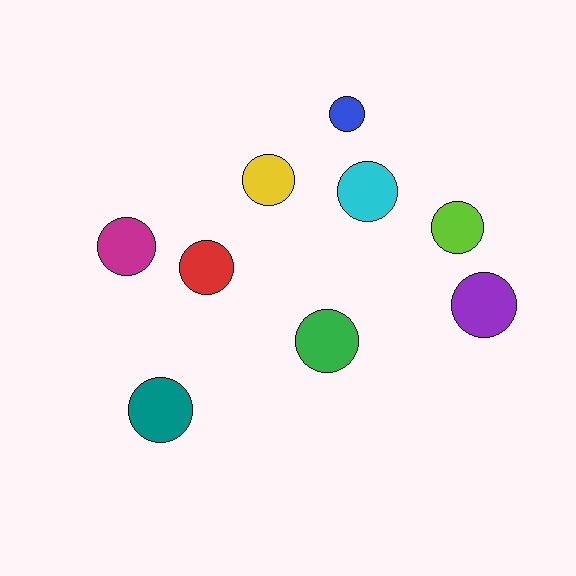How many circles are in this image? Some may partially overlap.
There are 9 circles.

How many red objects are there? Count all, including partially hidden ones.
There is 1 red object.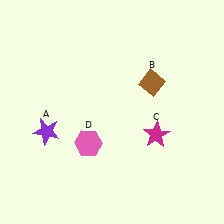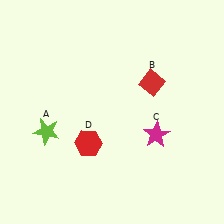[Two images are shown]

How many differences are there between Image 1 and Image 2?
There are 3 differences between the two images.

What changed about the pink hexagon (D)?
In Image 1, D is pink. In Image 2, it changed to red.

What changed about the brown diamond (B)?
In Image 1, B is brown. In Image 2, it changed to red.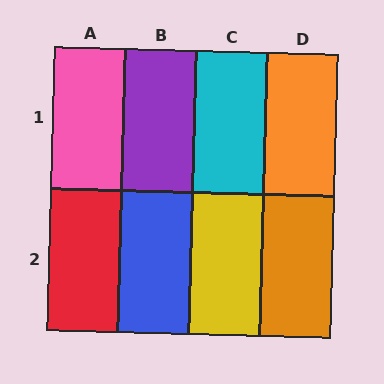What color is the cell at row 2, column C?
Yellow.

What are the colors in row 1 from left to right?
Pink, purple, cyan, orange.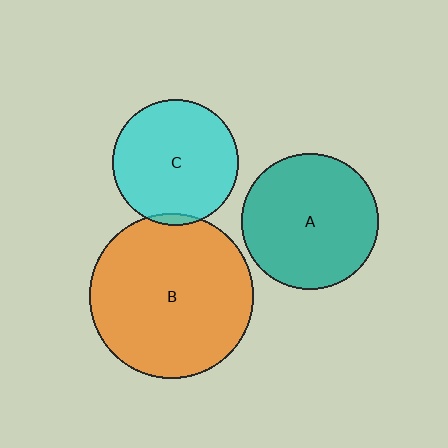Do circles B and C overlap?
Yes.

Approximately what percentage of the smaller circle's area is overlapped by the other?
Approximately 5%.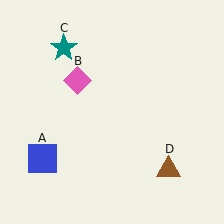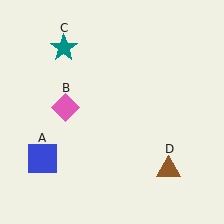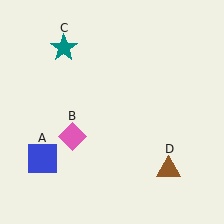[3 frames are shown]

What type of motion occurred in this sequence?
The pink diamond (object B) rotated counterclockwise around the center of the scene.